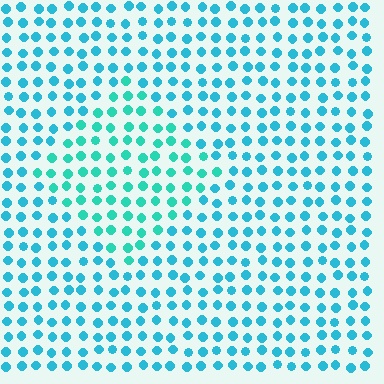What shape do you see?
I see a diamond.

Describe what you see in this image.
The image is filled with small cyan elements in a uniform arrangement. A diamond-shaped region is visible where the elements are tinted to a slightly different hue, forming a subtle color boundary.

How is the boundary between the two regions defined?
The boundary is defined purely by a slight shift in hue (about 22 degrees). Spacing, size, and orientation are identical on both sides.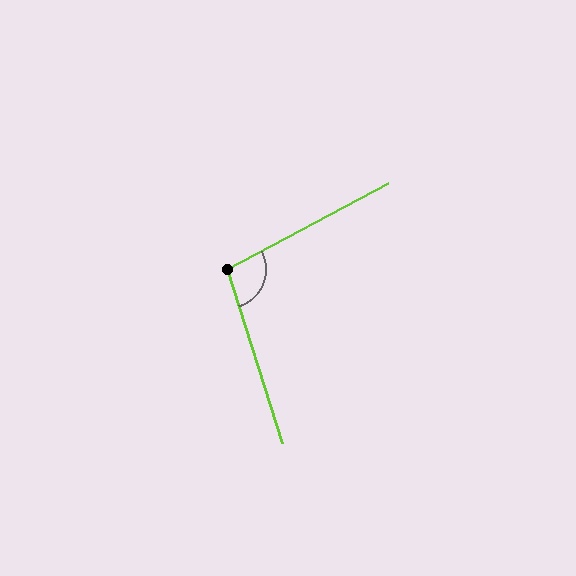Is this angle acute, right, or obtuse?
It is obtuse.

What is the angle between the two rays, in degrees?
Approximately 101 degrees.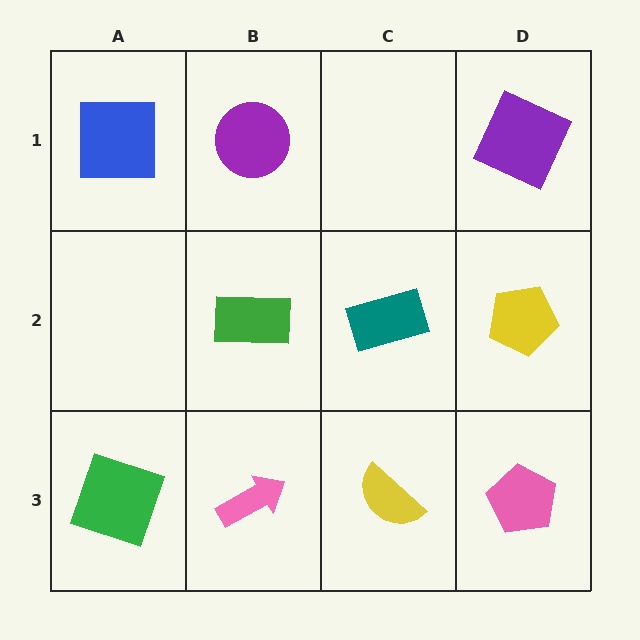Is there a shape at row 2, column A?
No, that cell is empty.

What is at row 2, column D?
A yellow pentagon.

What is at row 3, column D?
A pink pentagon.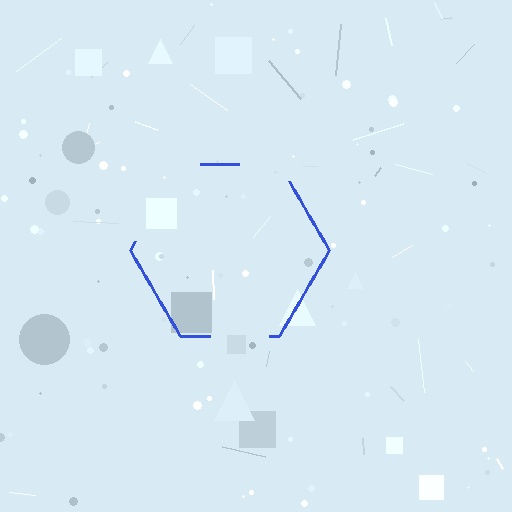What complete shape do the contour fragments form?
The contour fragments form a hexagon.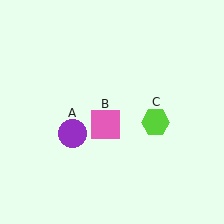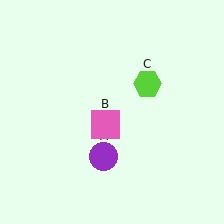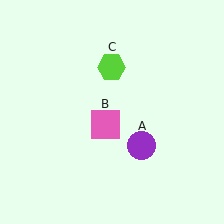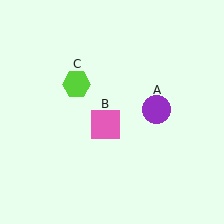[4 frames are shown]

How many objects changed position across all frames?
2 objects changed position: purple circle (object A), lime hexagon (object C).